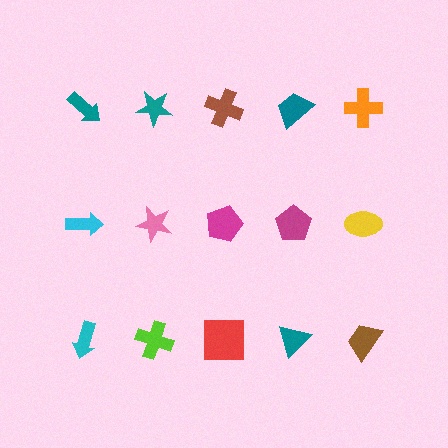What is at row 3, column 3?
A red square.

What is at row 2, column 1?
A cyan arrow.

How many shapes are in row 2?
5 shapes.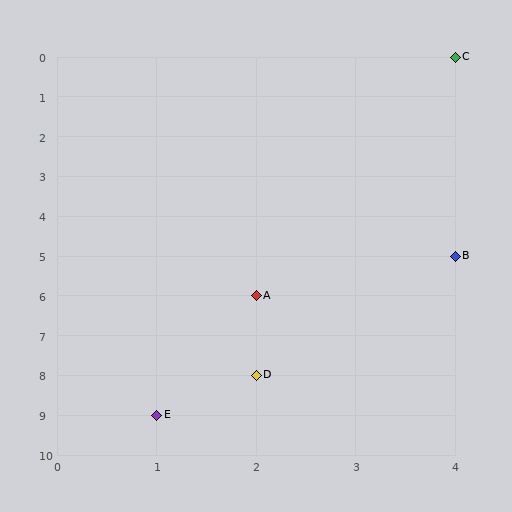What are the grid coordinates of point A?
Point A is at grid coordinates (2, 6).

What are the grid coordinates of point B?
Point B is at grid coordinates (4, 5).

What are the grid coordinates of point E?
Point E is at grid coordinates (1, 9).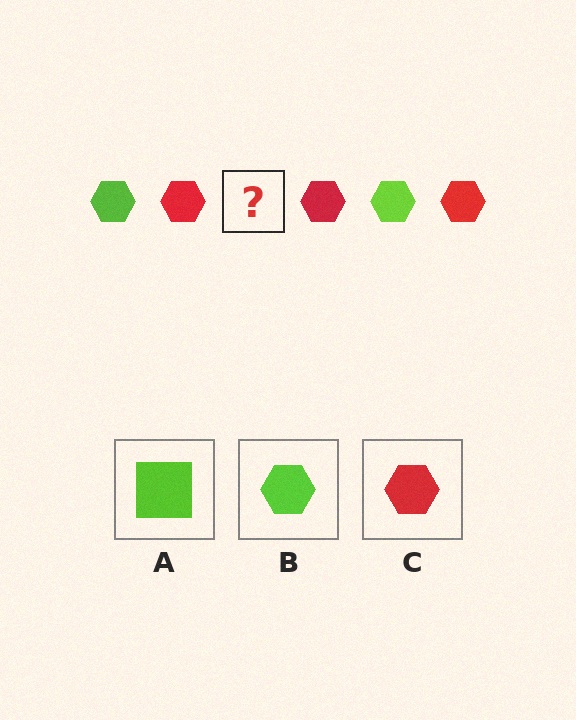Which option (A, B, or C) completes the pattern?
B.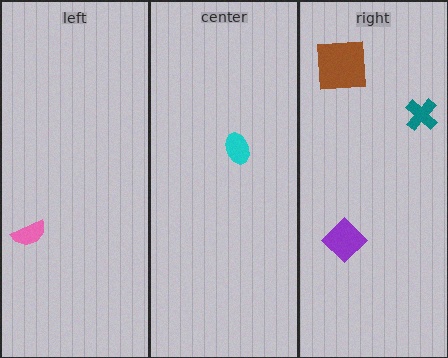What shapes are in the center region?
The cyan ellipse.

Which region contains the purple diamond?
The right region.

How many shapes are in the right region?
3.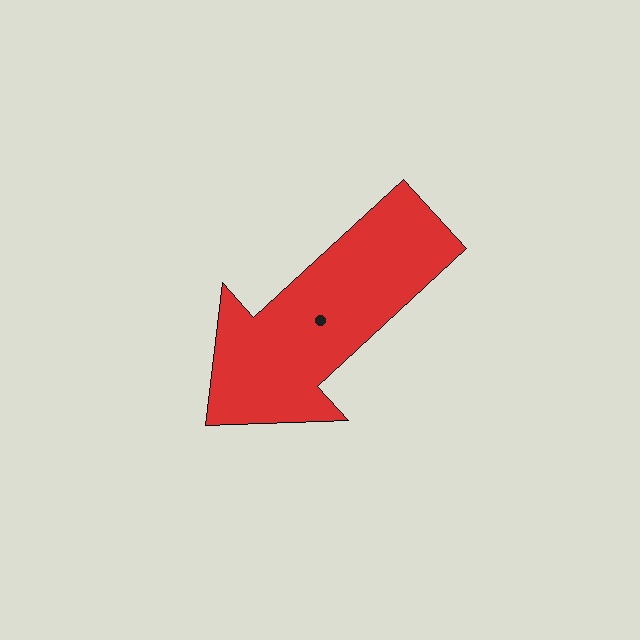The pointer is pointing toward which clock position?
Roughly 8 o'clock.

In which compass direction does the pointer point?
Southwest.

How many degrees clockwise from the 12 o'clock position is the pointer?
Approximately 227 degrees.